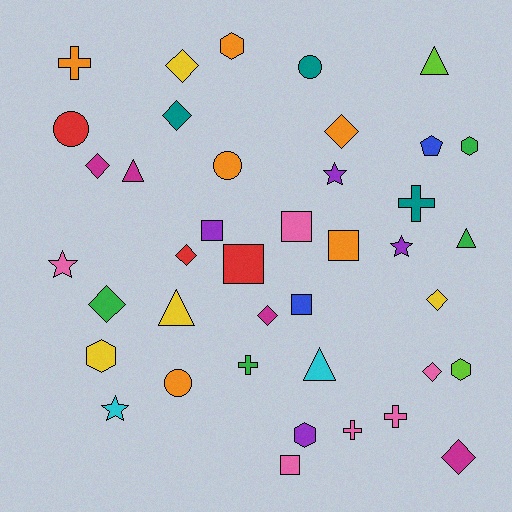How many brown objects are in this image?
There are no brown objects.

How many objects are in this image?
There are 40 objects.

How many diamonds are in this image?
There are 10 diamonds.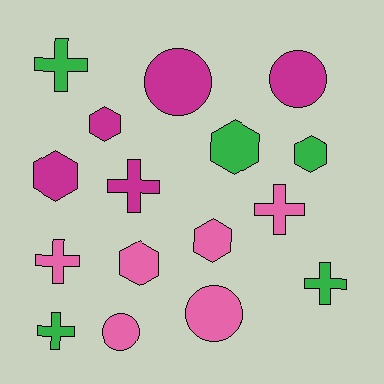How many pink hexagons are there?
There are 2 pink hexagons.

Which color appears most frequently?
Pink, with 6 objects.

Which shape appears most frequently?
Hexagon, with 6 objects.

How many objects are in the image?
There are 16 objects.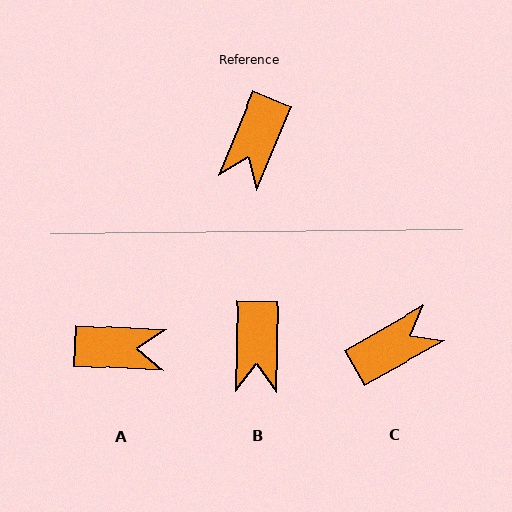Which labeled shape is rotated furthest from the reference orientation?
C, about 141 degrees away.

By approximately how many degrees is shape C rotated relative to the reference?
Approximately 141 degrees counter-clockwise.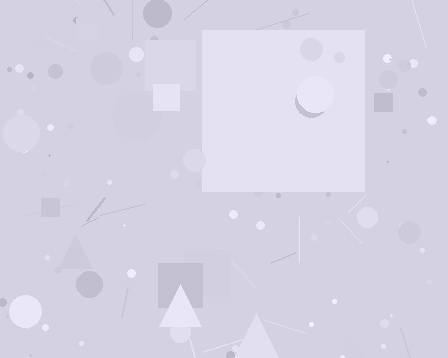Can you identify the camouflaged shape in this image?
The camouflaged shape is a square.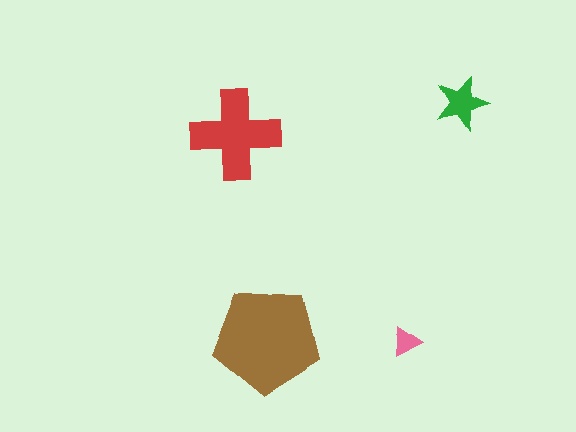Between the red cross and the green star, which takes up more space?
The red cross.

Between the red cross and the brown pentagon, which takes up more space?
The brown pentagon.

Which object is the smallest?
The pink triangle.